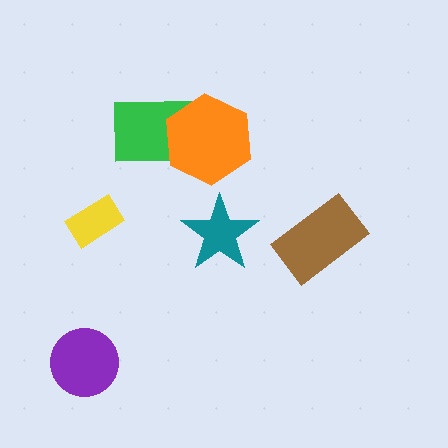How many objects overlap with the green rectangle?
1 object overlaps with the green rectangle.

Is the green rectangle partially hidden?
Yes, it is partially covered by another shape.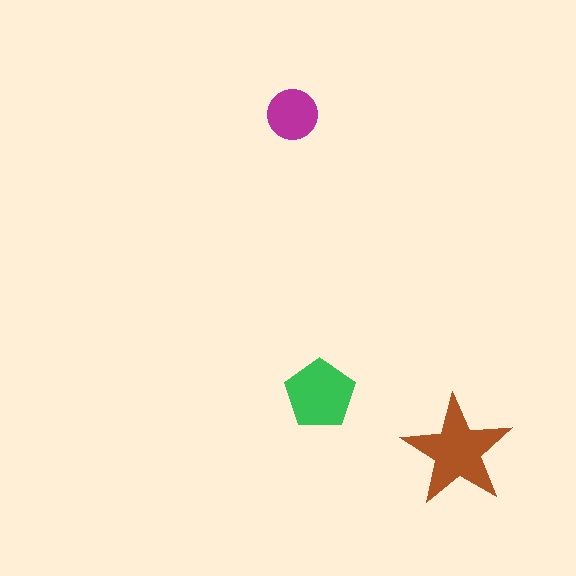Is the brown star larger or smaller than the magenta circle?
Larger.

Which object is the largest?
The brown star.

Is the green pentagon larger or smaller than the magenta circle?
Larger.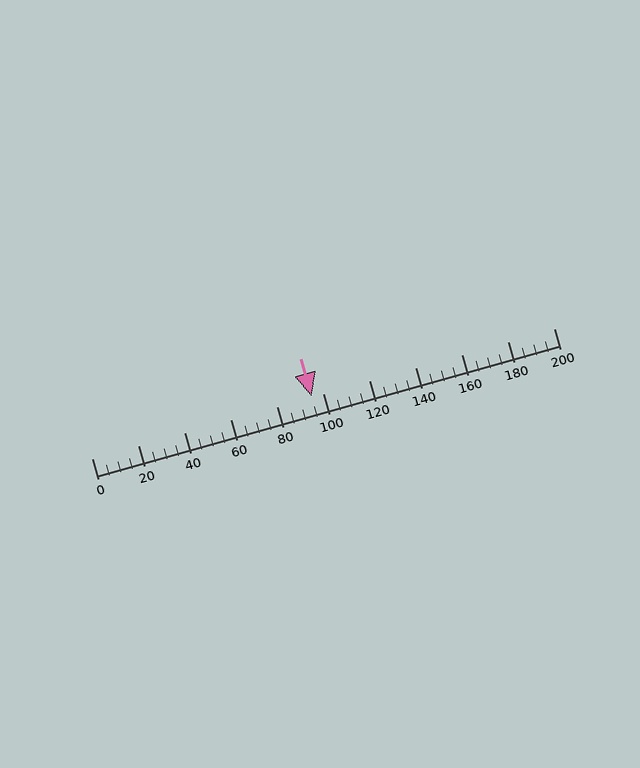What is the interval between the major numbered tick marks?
The major tick marks are spaced 20 units apart.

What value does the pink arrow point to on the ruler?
The pink arrow points to approximately 95.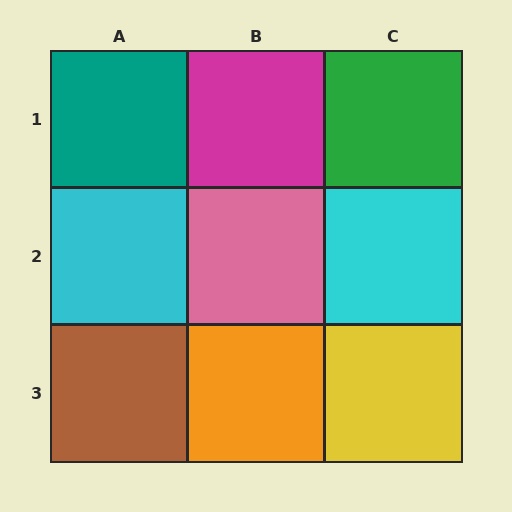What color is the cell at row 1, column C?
Green.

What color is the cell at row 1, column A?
Teal.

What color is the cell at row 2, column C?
Cyan.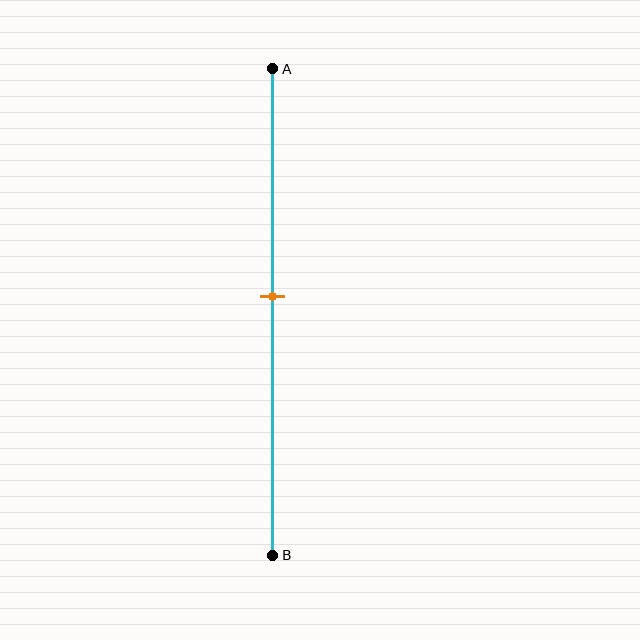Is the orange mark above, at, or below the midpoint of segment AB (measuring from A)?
The orange mark is above the midpoint of segment AB.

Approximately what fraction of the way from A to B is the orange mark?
The orange mark is approximately 45% of the way from A to B.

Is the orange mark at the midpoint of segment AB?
No, the mark is at about 45% from A, not at the 50% midpoint.